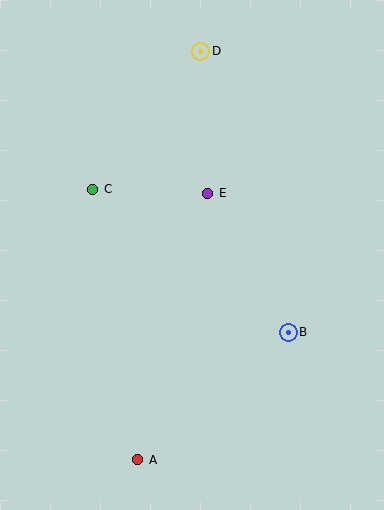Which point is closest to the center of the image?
Point E at (208, 193) is closest to the center.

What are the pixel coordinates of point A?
Point A is at (138, 460).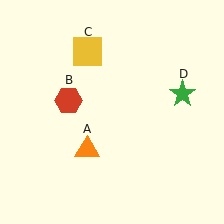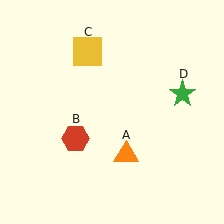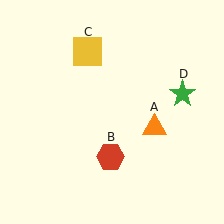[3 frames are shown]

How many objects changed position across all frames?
2 objects changed position: orange triangle (object A), red hexagon (object B).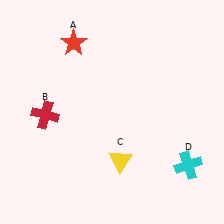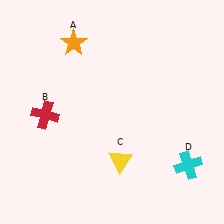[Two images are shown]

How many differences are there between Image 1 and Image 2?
There is 1 difference between the two images.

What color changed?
The star (A) changed from red in Image 1 to orange in Image 2.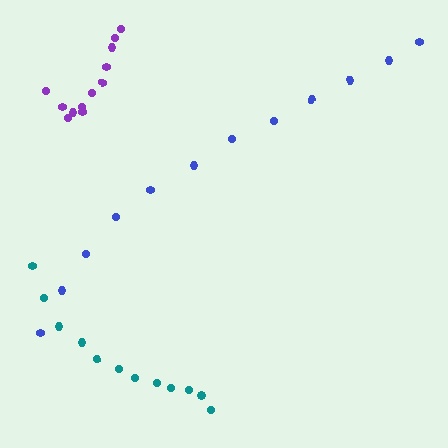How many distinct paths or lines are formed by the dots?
There are 3 distinct paths.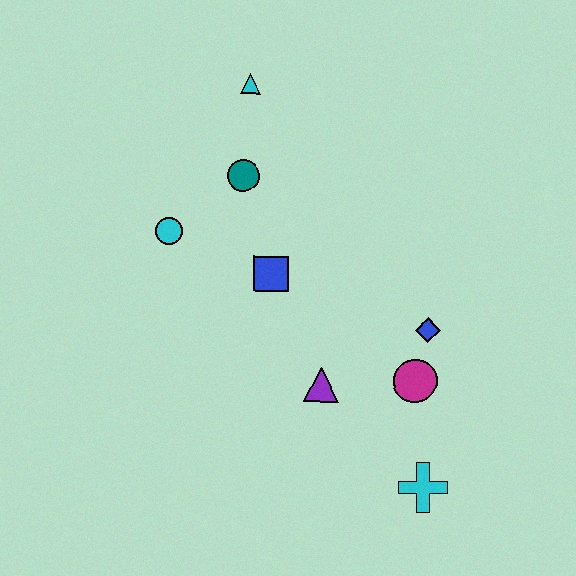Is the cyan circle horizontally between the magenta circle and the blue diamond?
No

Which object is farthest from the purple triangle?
The cyan triangle is farthest from the purple triangle.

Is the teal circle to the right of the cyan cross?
No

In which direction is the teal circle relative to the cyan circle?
The teal circle is to the right of the cyan circle.